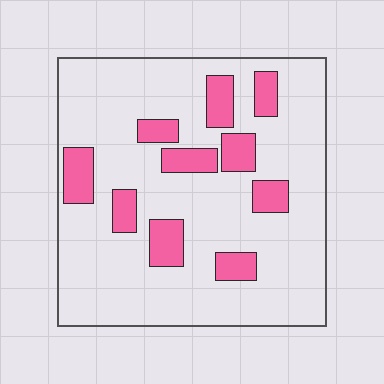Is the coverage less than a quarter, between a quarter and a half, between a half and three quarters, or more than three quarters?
Less than a quarter.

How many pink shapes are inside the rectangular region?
10.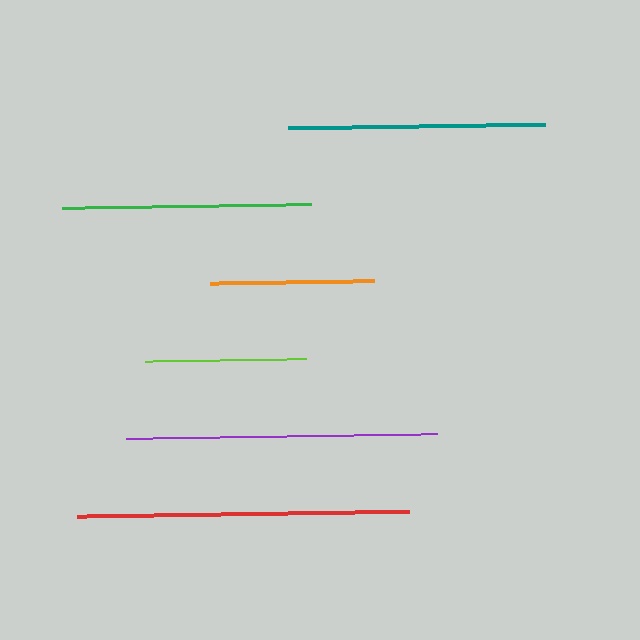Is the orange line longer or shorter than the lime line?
The orange line is longer than the lime line.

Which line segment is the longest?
The red line is the longest at approximately 332 pixels.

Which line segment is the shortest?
The lime line is the shortest at approximately 161 pixels.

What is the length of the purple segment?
The purple segment is approximately 311 pixels long.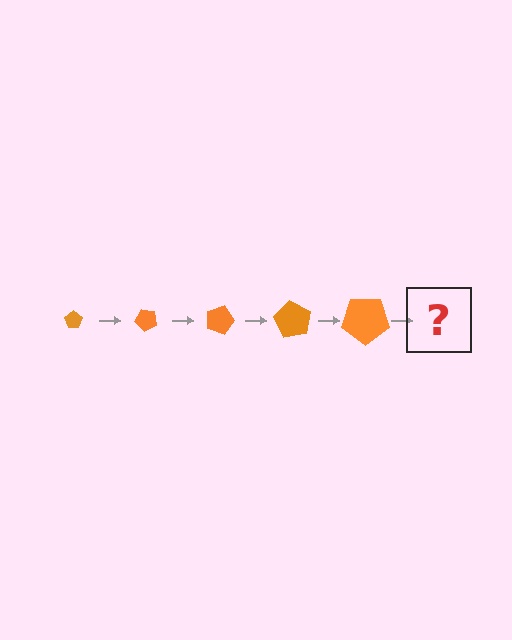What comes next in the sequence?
The next element should be a pentagon, larger than the previous one and rotated 225 degrees from the start.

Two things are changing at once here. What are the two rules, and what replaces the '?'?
The two rules are that the pentagon grows larger each step and it rotates 45 degrees each step. The '?' should be a pentagon, larger than the previous one and rotated 225 degrees from the start.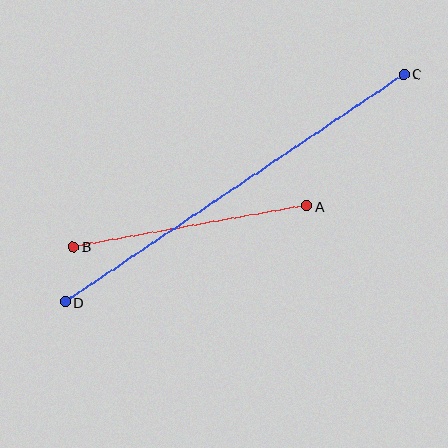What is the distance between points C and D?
The distance is approximately 408 pixels.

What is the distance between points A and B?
The distance is approximately 237 pixels.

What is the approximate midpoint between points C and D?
The midpoint is at approximately (234, 188) pixels.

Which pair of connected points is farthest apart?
Points C and D are farthest apart.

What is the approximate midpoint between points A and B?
The midpoint is at approximately (190, 226) pixels.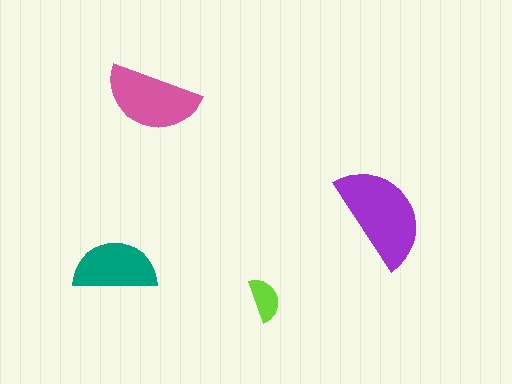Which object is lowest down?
The lime semicircle is bottommost.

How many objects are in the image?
There are 4 objects in the image.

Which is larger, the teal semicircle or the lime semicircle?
The teal one.